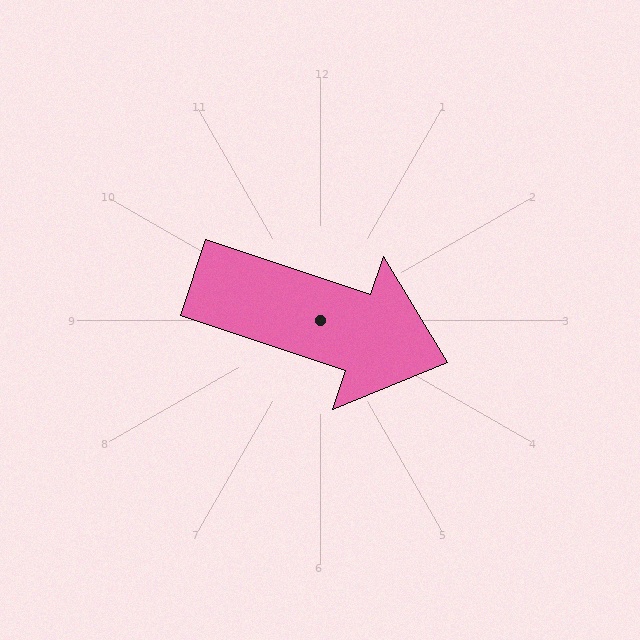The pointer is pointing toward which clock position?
Roughly 4 o'clock.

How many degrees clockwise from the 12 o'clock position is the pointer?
Approximately 108 degrees.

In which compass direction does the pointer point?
East.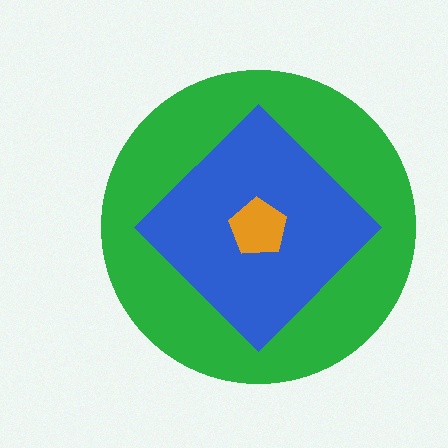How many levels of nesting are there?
3.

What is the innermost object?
The orange pentagon.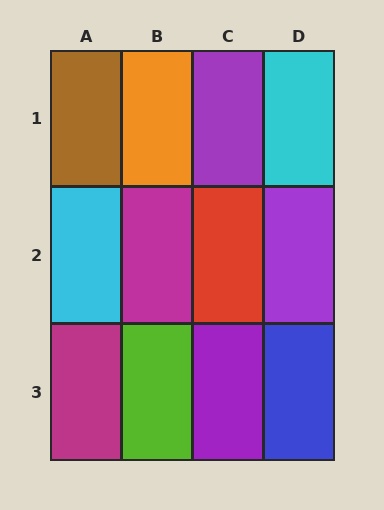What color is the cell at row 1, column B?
Orange.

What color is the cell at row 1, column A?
Brown.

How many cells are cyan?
2 cells are cyan.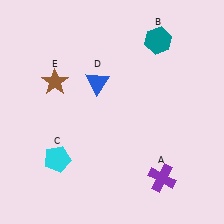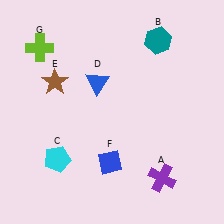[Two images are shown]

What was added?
A blue diamond (F), a lime cross (G) were added in Image 2.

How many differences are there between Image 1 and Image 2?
There are 2 differences between the two images.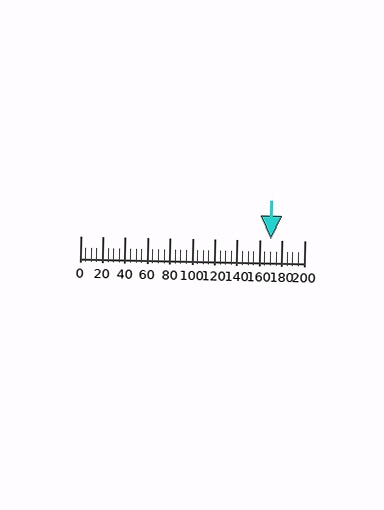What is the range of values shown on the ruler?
The ruler shows values from 0 to 200.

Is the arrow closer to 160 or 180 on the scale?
The arrow is closer to 180.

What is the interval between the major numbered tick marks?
The major tick marks are spaced 20 units apart.